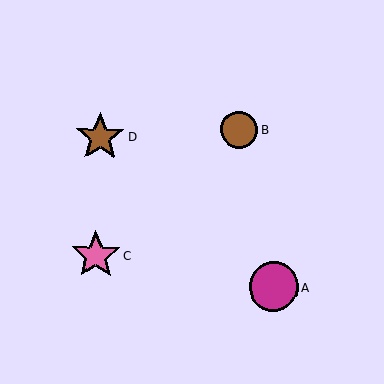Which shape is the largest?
The pink star (labeled C) is the largest.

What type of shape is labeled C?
Shape C is a pink star.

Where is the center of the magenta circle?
The center of the magenta circle is at (273, 287).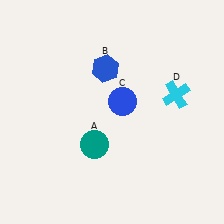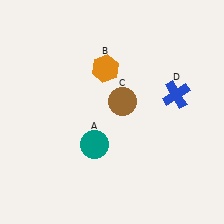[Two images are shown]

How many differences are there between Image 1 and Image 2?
There are 3 differences between the two images.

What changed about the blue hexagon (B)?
In Image 1, B is blue. In Image 2, it changed to orange.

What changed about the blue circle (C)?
In Image 1, C is blue. In Image 2, it changed to brown.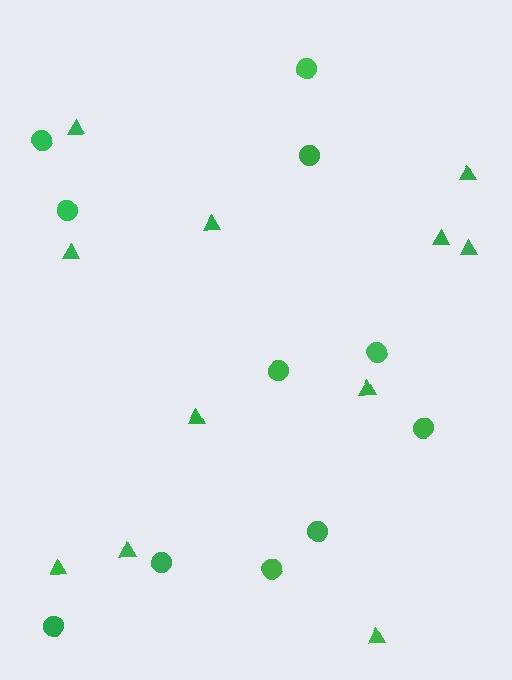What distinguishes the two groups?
There are 2 groups: one group of circles (11) and one group of triangles (11).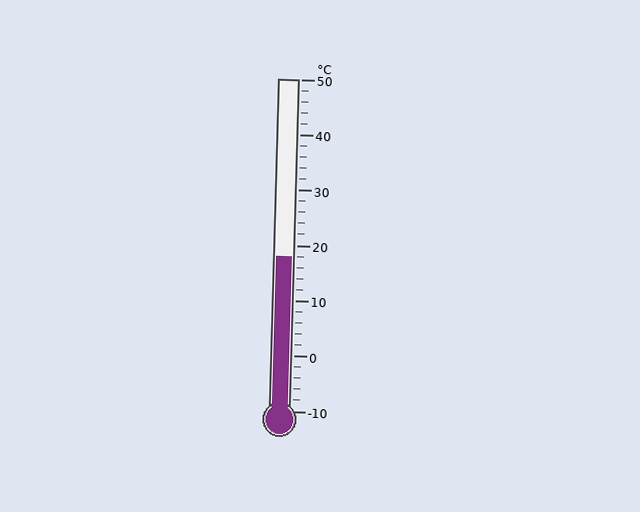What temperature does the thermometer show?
The thermometer shows approximately 18°C.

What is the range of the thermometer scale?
The thermometer scale ranges from -10°C to 50°C.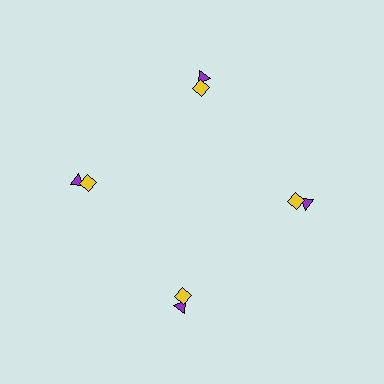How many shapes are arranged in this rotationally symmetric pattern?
There are 8 shapes, arranged in 4 groups of 2.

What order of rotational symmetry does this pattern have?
This pattern has 4-fold rotational symmetry.